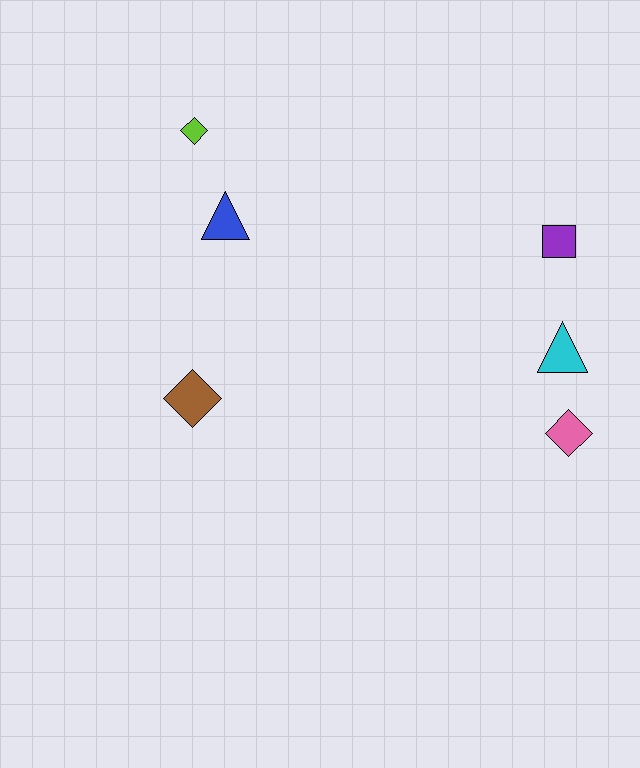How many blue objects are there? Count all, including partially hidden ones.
There is 1 blue object.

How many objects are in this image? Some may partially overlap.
There are 6 objects.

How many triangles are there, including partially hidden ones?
There are 2 triangles.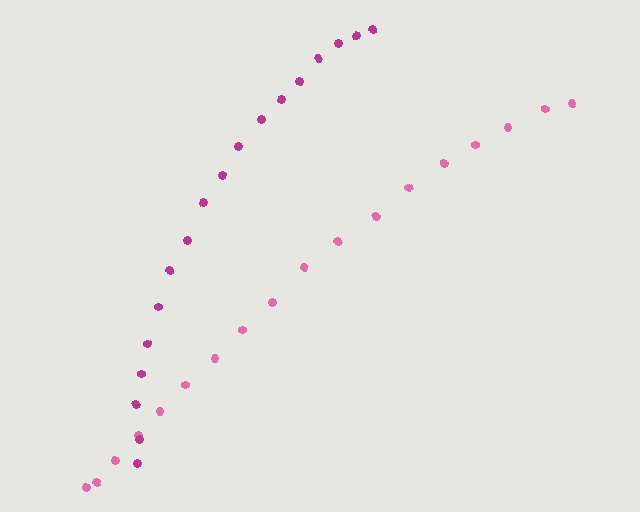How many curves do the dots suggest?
There are 2 distinct paths.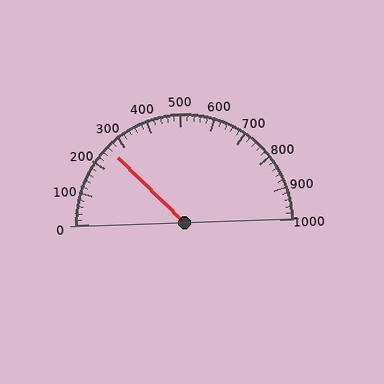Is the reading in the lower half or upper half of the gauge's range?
The reading is in the lower half of the range (0 to 1000).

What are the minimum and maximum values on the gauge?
The gauge ranges from 0 to 1000.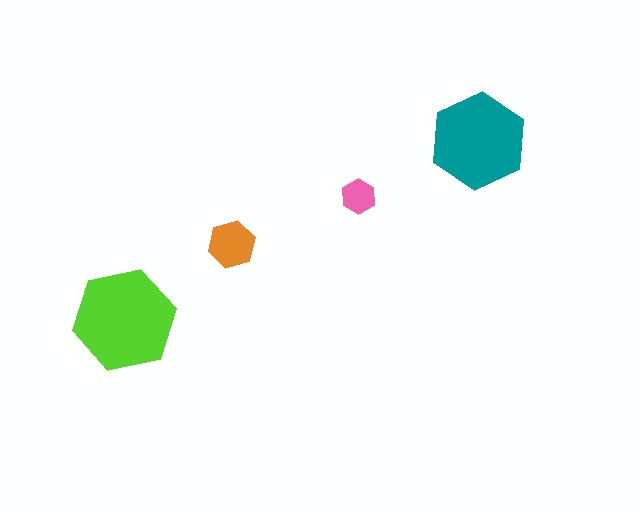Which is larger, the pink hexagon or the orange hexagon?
The orange one.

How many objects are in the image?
There are 4 objects in the image.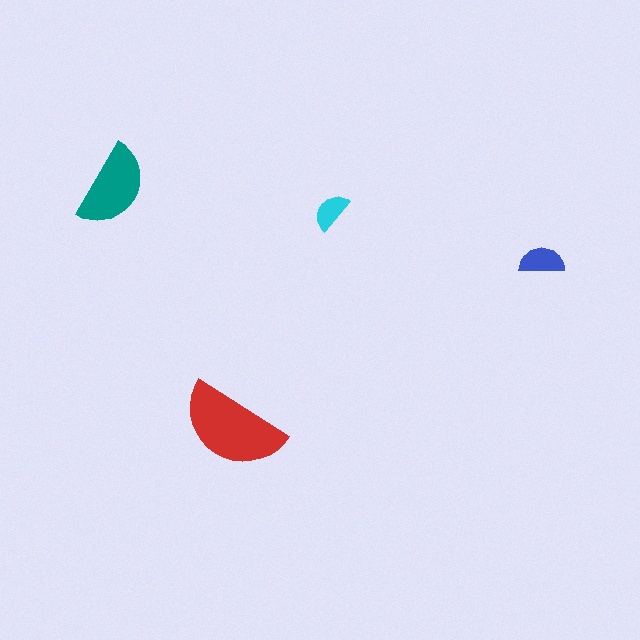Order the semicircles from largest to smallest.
the red one, the teal one, the blue one, the cyan one.